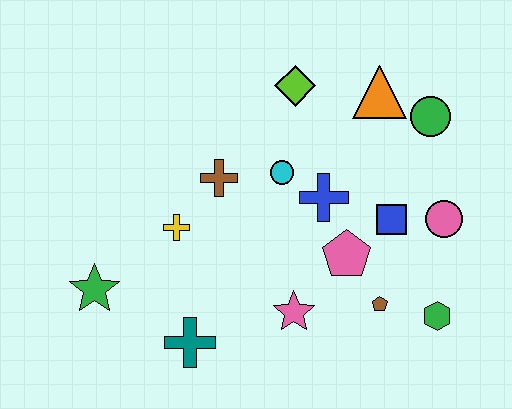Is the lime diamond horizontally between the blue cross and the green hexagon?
No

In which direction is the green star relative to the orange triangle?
The green star is to the left of the orange triangle.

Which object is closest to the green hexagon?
The brown pentagon is closest to the green hexagon.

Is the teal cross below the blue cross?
Yes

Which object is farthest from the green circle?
The green star is farthest from the green circle.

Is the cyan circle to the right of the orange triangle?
No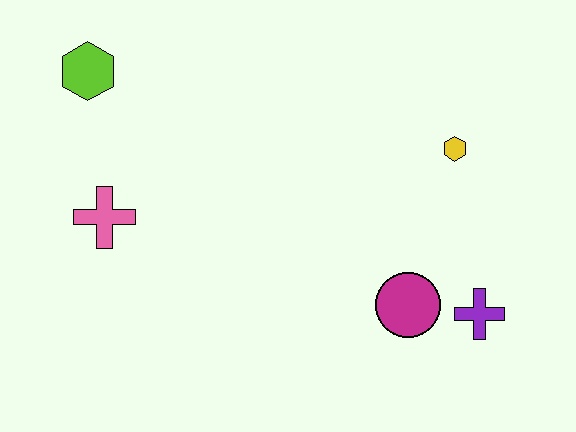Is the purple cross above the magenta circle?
No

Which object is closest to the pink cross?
The lime hexagon is closest to the pink cross.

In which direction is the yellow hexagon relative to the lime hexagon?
The yellow hexagon is to the right of the lime hexagon.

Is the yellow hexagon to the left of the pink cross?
No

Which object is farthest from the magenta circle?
The lime hexagon is farthest from the magenta circle.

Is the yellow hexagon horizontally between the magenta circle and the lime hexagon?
No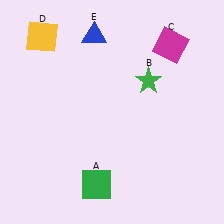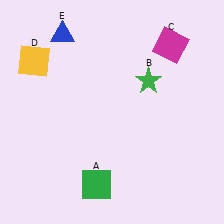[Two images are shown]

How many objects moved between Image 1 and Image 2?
2 objects moved between the two images.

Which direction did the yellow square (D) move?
The yellow square (D) moved down.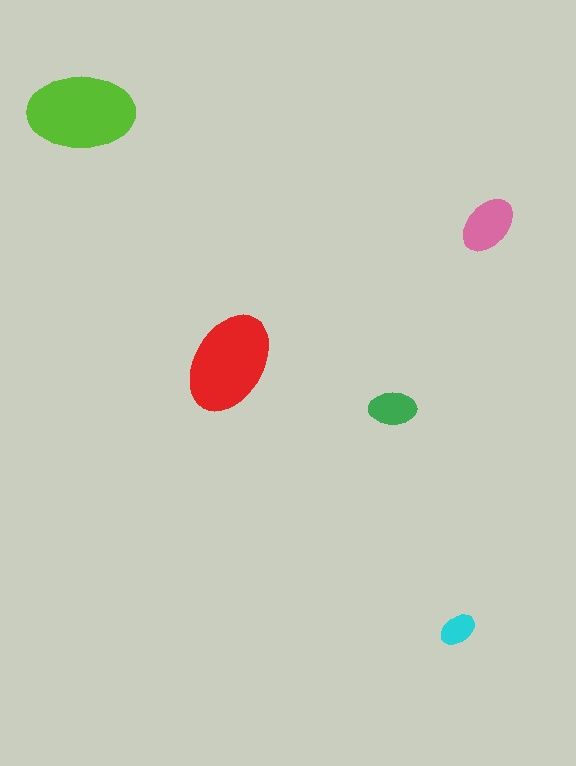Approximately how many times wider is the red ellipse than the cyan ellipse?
About 3 times wider.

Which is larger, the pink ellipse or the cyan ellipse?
The pink one.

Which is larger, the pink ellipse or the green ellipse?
The pink one.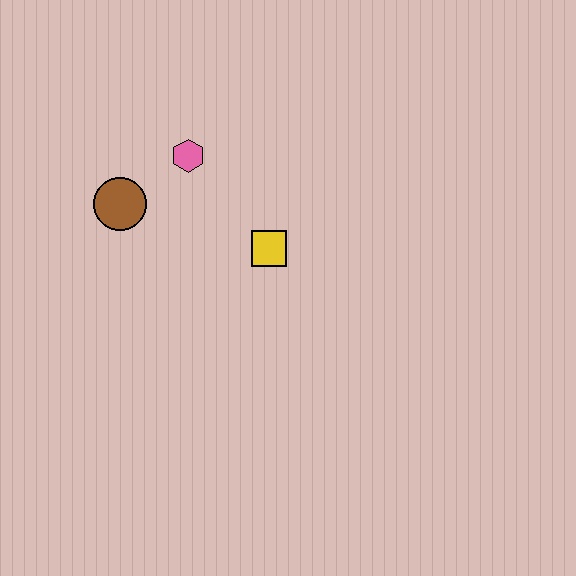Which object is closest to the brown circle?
The pink hexagon is closest to the brown circle.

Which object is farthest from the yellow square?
The brown circle is farthest from the yellow square.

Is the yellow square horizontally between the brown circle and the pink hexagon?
No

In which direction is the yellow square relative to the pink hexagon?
The yellow square is below the pink hexagon.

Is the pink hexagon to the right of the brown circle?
Yes